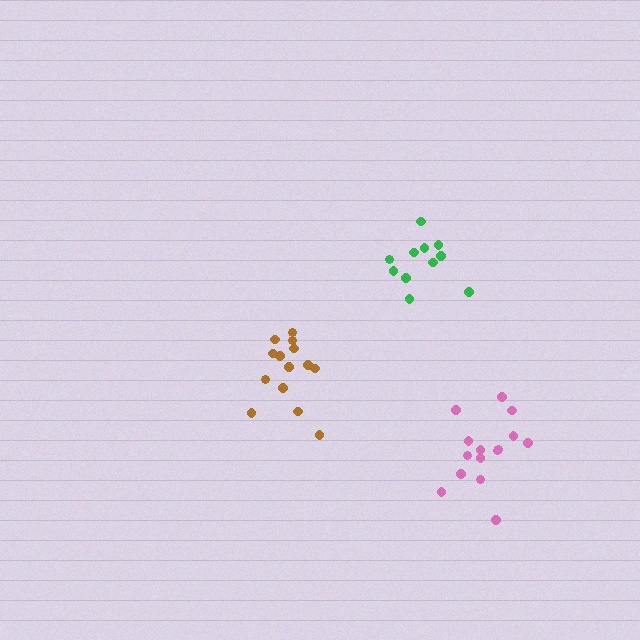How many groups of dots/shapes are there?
There are 3 groups.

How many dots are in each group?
Group 1: 11 dots, Group 2: 14 dots, Group 3: 15 dots (40 total).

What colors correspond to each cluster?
The clusters are colored: green, brown, pink.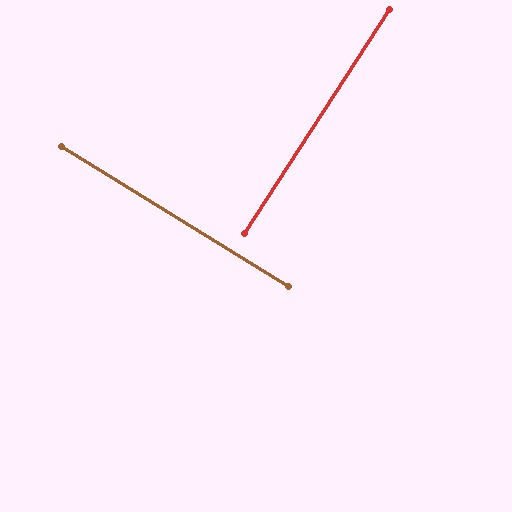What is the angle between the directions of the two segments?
Approximately 89 degrees.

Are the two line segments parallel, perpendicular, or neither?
Perpendicular — they meet at approximately 89°.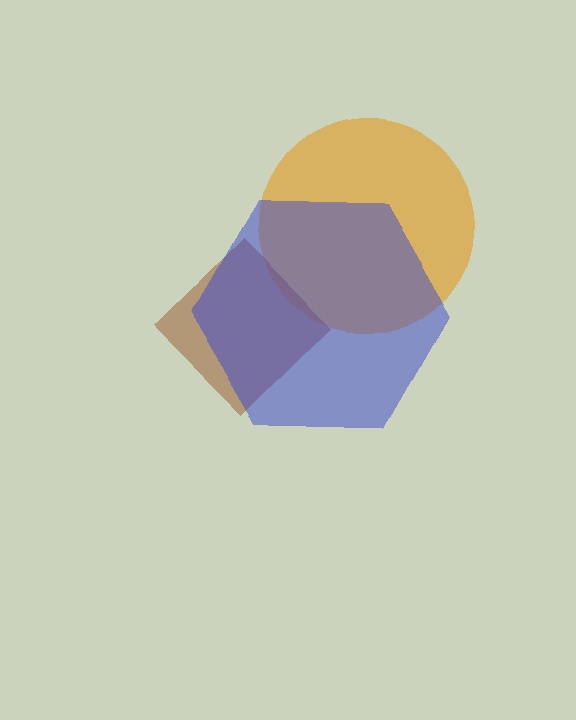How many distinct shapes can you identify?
There are 3 distinct shapes: an orange circle, a brown diamond, a blue hexagon.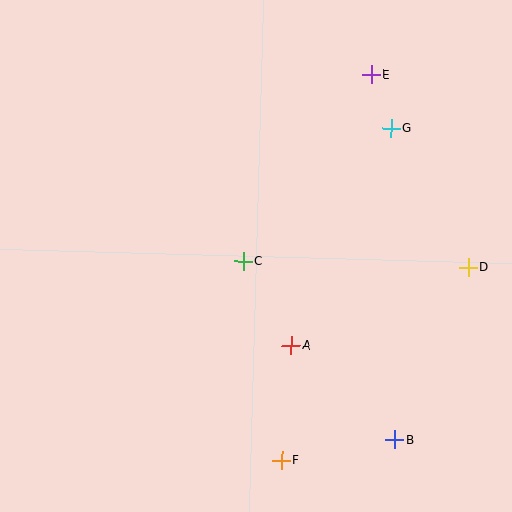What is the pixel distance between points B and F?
The distance between B and F is 115 pixels.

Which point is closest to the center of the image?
Point C at (243, 261) is closest to the center.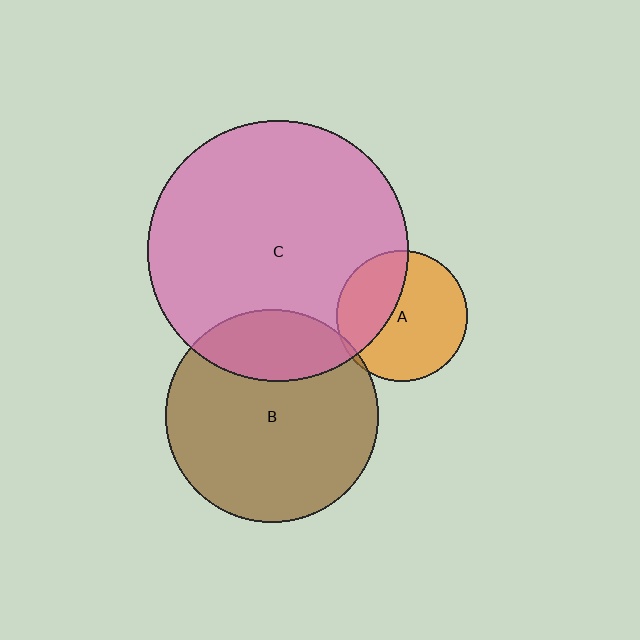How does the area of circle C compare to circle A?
Approximately 4.0 times.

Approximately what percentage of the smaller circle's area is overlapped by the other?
Approximately 35%.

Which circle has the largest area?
Circle C (pink).